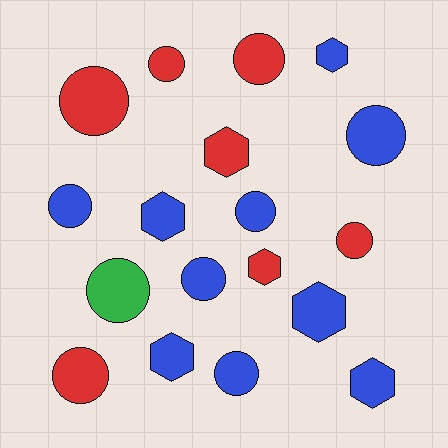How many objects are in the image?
There are 18 objects.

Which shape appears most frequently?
Circle, with 11 objects.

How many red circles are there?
There are 5 red circles.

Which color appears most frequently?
Blue, with 10 objects.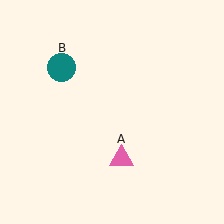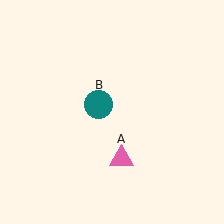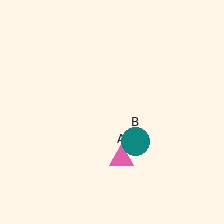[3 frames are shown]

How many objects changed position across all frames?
1 object changed position: teal circle (object B).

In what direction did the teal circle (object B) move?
The teal circle (object B) moved down and to the right.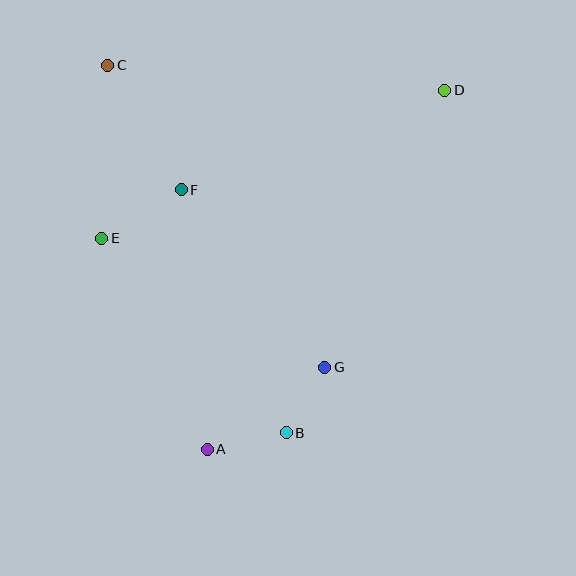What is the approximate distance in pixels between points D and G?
The distance between D and G is approximately 302 pixels.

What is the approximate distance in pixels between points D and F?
The distance between D and F is approximately 282 pixels.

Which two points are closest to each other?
Points B and G are closest to each other.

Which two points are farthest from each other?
Points A and D are farthest from each other.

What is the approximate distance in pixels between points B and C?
The distance between B and C is approximately 409 pixels.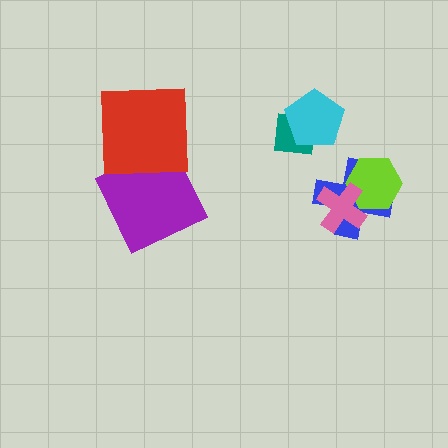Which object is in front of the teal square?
The cyan pentagon is in front of the teal square.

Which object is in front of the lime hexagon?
The pink cross is in front of the lime hexagon.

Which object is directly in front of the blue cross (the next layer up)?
The lime hexagon is directly in front of the blue cross.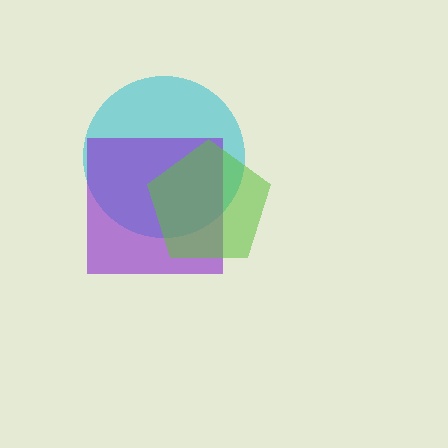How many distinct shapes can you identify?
There are 3 distinct shapes: a cyan circle, a purple square, a lime pentagon.